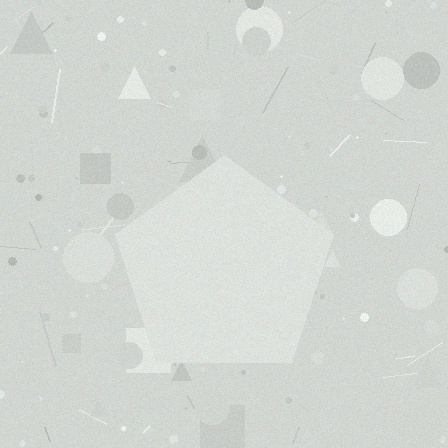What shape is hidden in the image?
A pentagon is hidden in the image.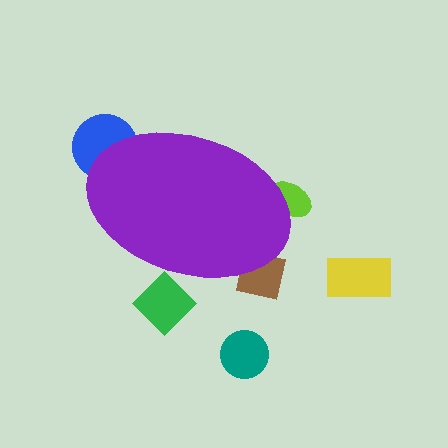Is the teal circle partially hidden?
No, the teal circle is fully visible.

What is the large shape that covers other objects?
A purple ellipse.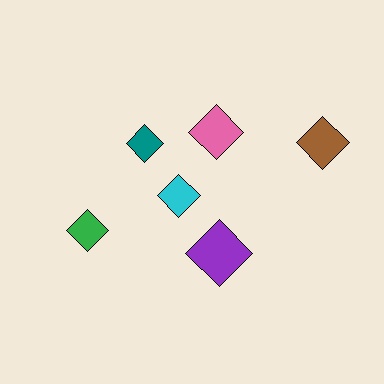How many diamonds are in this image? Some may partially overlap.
There are 6 diamonds.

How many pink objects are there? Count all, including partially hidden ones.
There is 1 pink object.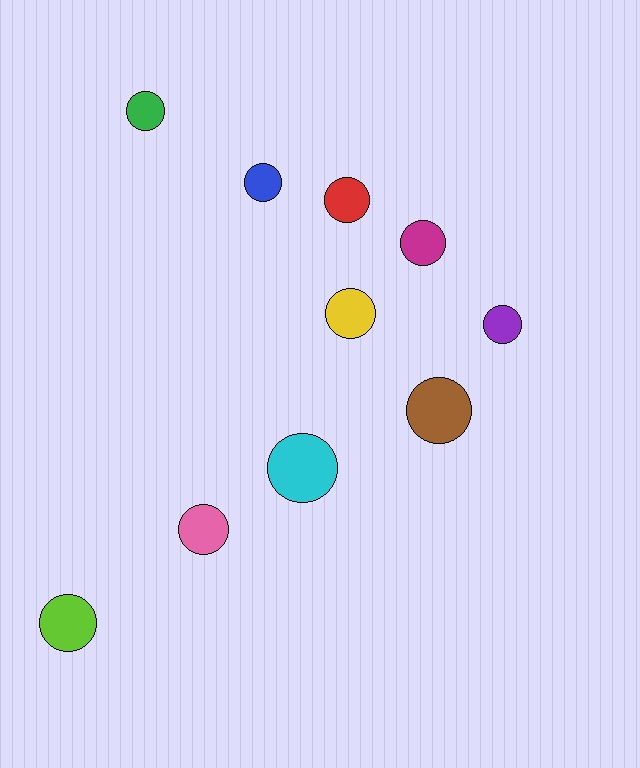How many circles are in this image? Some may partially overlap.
There are 10 circles.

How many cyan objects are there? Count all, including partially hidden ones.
There is 1 cyan object.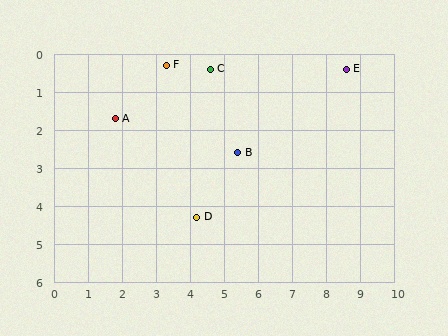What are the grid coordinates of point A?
Point A is at approximately (1.8, 1.7).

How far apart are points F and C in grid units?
Points F and C are about 1.3 grid units apart.